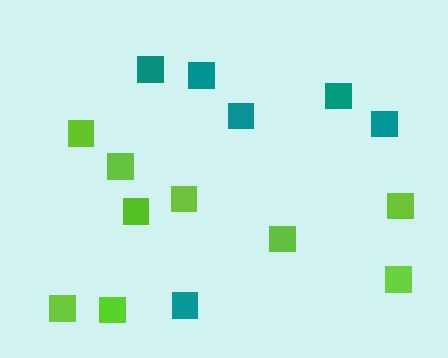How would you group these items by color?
There are 2 groups: one group of teal squares (6) and one group of lime squares (9).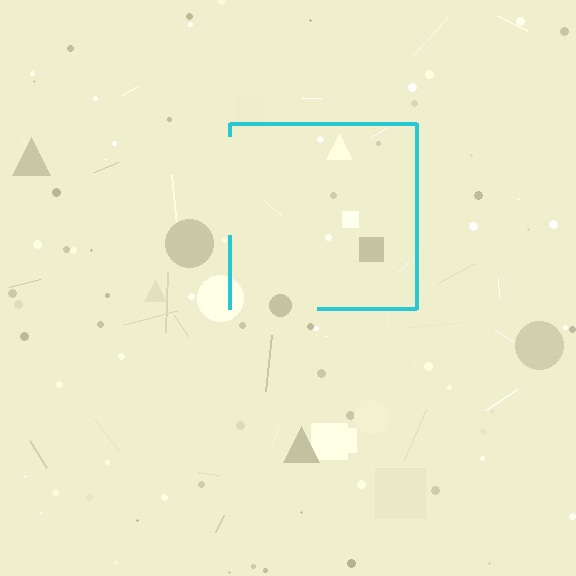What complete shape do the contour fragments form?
The contour fragments form a square.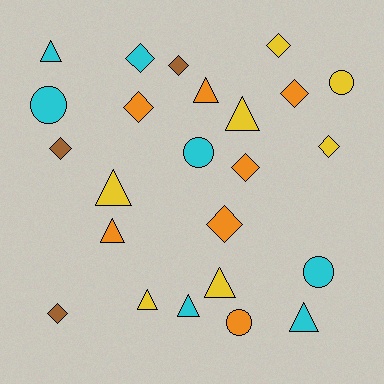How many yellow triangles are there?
There are 4 yellow triangles.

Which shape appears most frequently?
Diamond, with 10 objects.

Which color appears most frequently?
Yellow, with 7 objects.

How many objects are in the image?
There are 24 objects.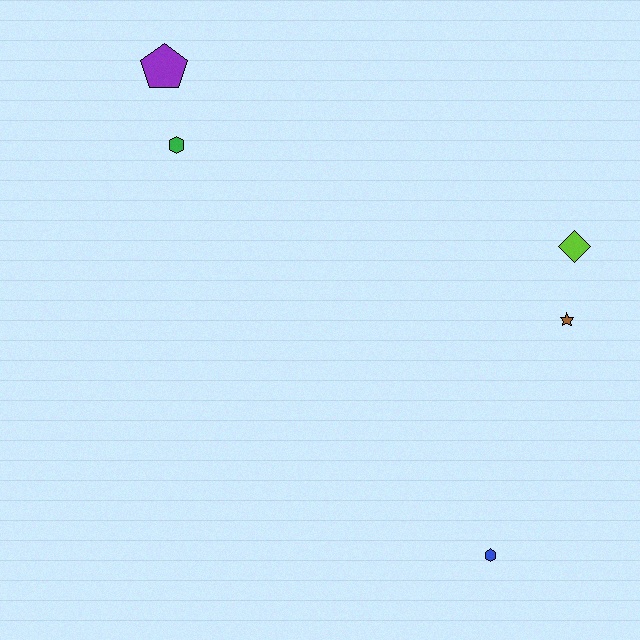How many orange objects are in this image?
There are no orange objects.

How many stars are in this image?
There is 1 star.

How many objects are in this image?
There are 5 objects.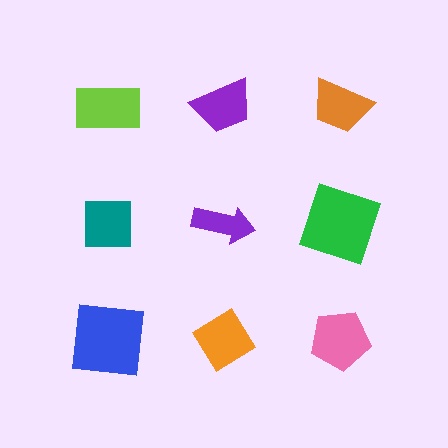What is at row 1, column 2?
A purple trapezoid.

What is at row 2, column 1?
A teal square.